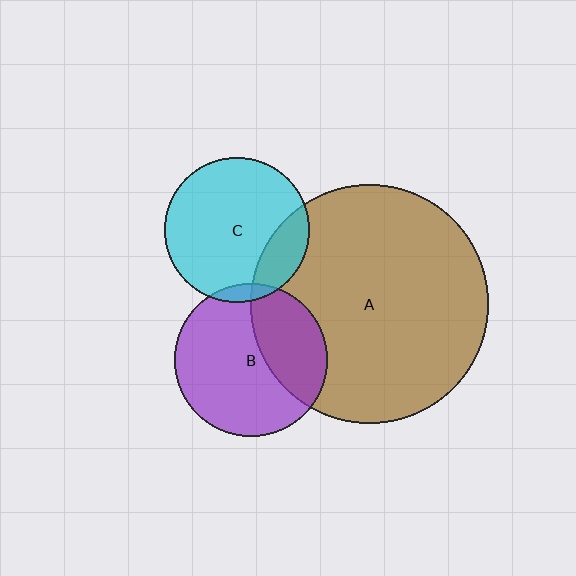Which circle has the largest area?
Circle A (brown).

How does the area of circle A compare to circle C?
Approximately 2.7 times.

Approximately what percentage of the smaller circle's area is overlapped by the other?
Approximately 20%.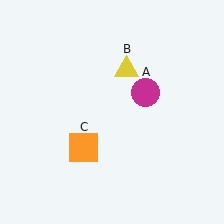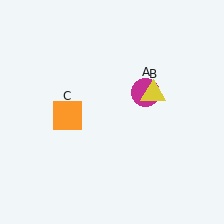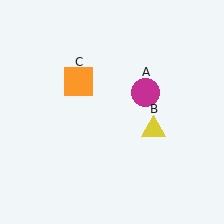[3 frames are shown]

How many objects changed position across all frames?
2 objects changed position: yellow triangle (object B), orange square (object C).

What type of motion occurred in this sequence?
The yellow triangle (object B), orange square (object C) rotated clockwise around the center of the scene.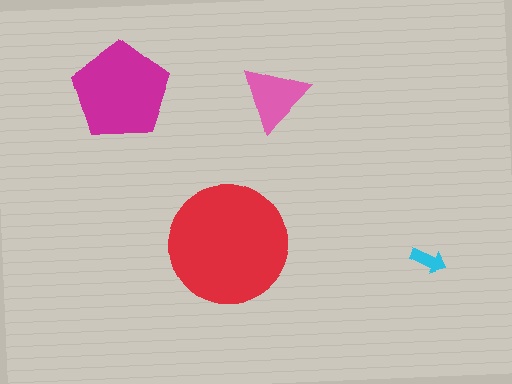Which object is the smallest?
The cyan arrow.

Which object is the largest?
The red circle.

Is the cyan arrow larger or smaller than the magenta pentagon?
Smaller.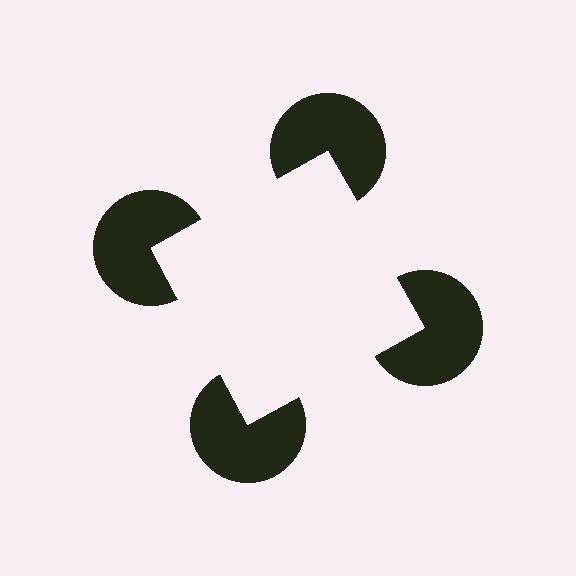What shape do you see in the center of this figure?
An illusory square — its edges are inferred from the aligned wedge cuts in the pac-man discs, not physically drawn.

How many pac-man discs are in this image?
There are 4 — one at each vertex of the illusory square.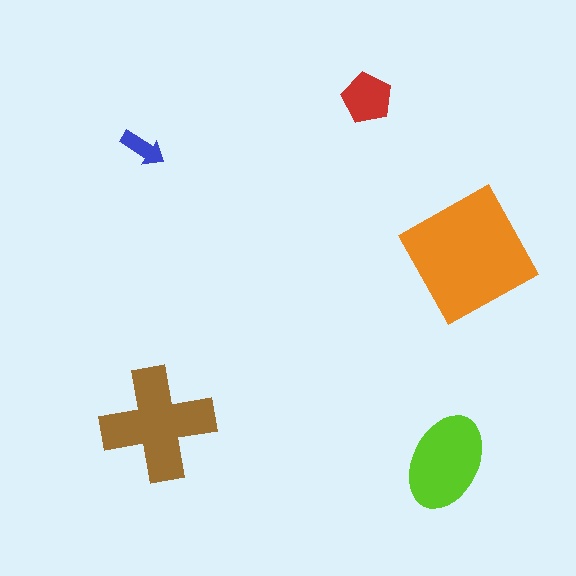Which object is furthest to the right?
The orange square is rightmost.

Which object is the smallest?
The blue arrow.